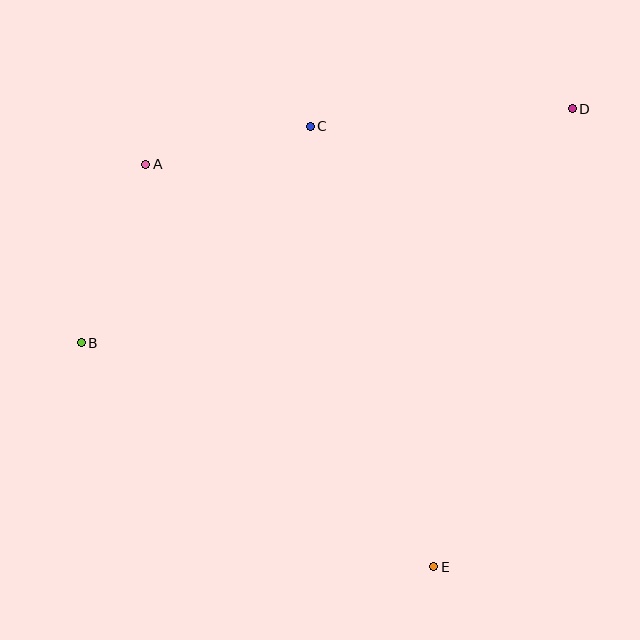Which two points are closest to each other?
Points A and C are closest to each other.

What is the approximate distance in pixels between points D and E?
The distance between D and E is approximately 479 pixels.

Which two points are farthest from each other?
Points B and D are farthest from each other.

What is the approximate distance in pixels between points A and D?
The distance between A and D is approximately 430 pixels.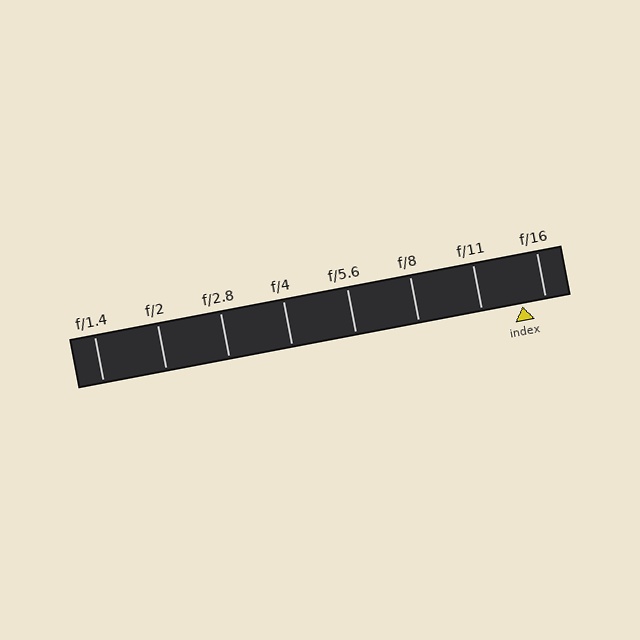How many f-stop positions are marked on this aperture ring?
There are 8 f-stop positions marked.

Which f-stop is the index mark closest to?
The index mark is closest to f/16.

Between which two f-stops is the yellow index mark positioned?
The index mark is between f/11 and f/16.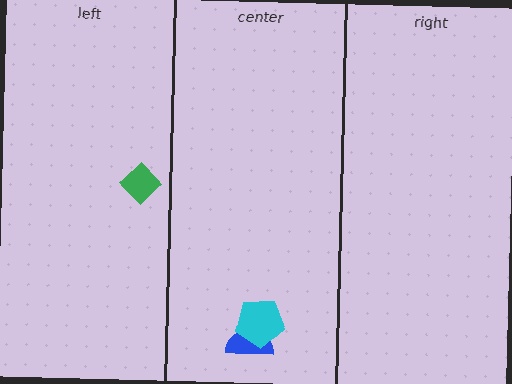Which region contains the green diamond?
The left region.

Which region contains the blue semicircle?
The center region.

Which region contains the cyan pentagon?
The center region.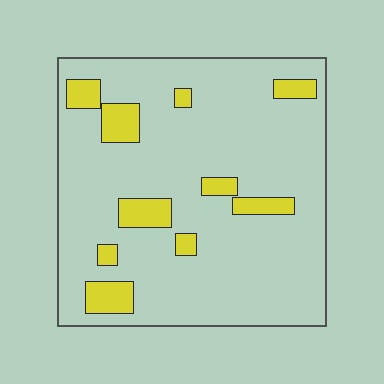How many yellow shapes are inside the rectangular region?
10.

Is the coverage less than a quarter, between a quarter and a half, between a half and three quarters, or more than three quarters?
Less than a quarter.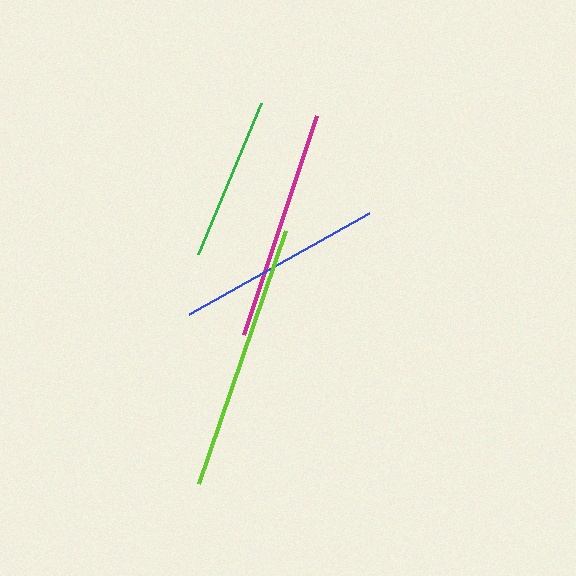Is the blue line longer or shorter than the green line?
The blue line is longer than the green line.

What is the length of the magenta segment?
The magenta segment is approximately 231 pixels long.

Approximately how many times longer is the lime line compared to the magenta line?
The lime line is approximately 1.2 times the length of the magenta line.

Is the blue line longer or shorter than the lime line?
The lime line is longer than the blue line.